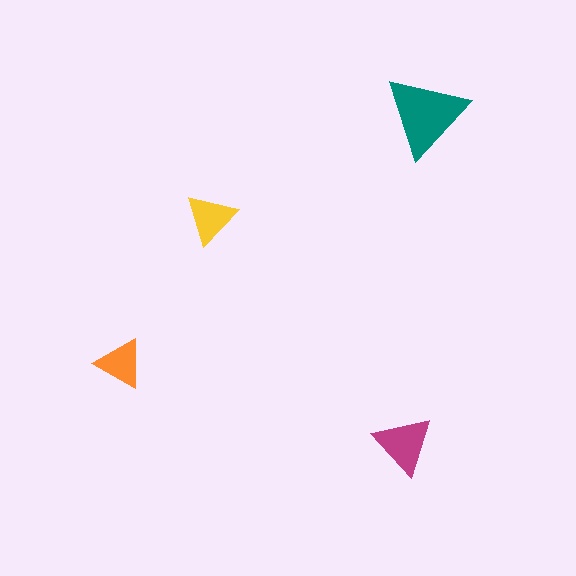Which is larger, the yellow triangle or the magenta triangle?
The magenta one.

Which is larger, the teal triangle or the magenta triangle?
The teal one.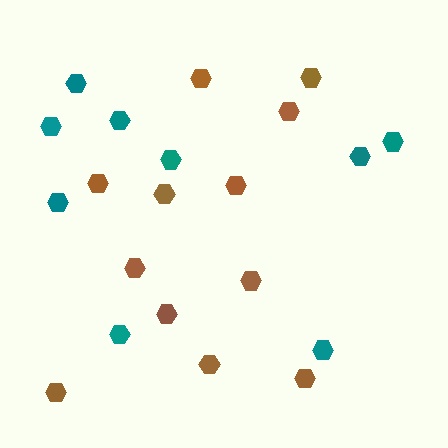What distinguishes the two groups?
There are 2 groups: one group of brown hexagons (12) and one group of teal hexagons (9).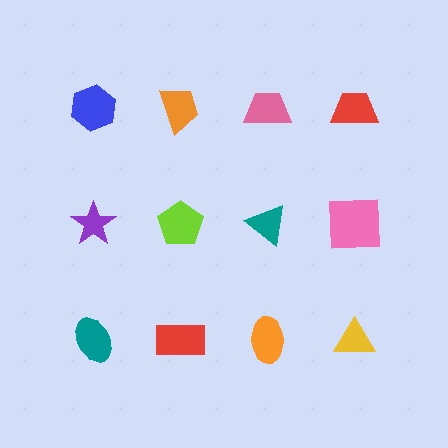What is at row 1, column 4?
A red trapezoid.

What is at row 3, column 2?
A red rectangle.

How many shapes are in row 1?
4 shapes.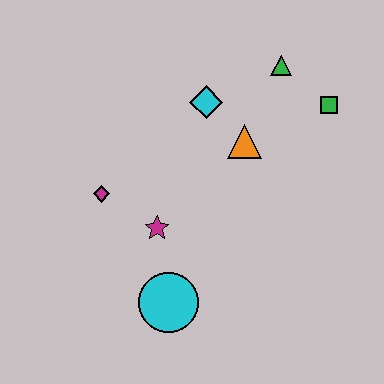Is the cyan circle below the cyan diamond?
Yes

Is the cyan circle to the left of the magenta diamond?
No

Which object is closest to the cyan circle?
The magenta star is closest to the cyan circle.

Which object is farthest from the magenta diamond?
The green square is farthest from the magenta diamond.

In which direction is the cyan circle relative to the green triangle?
The cyan circle is below the green triangle.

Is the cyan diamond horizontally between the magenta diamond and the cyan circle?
No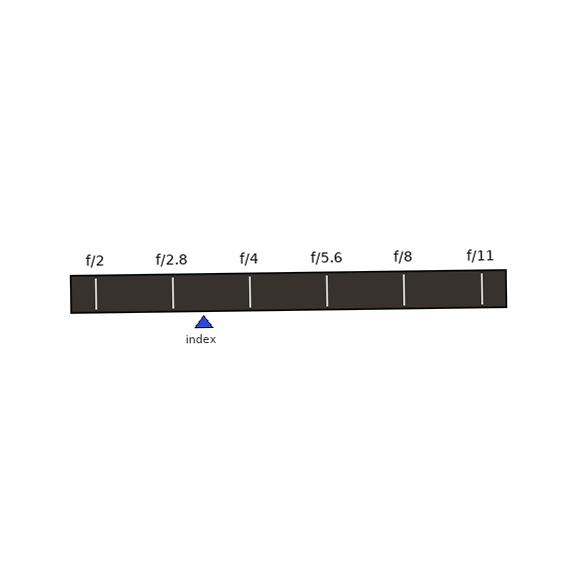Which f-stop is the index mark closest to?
The index mark is closest to f/2.8.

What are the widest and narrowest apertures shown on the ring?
The widest aperture shown is f/2 and the narrowest is f/11.